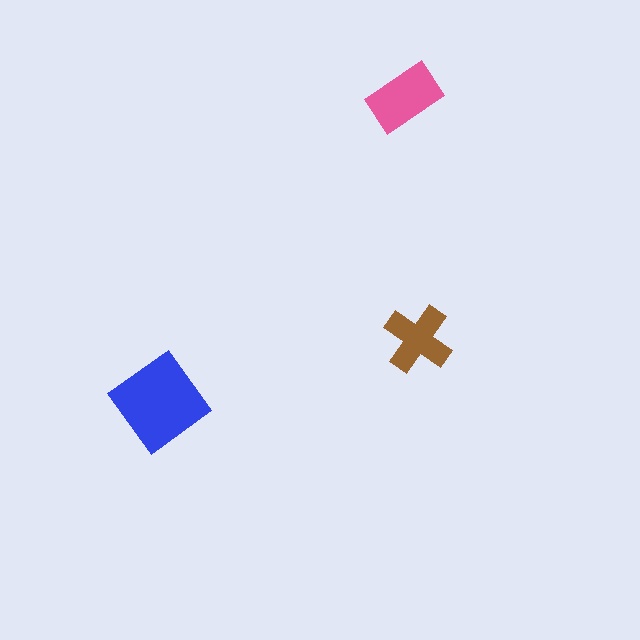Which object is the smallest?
The brown cross.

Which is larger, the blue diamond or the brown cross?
The blue diamond.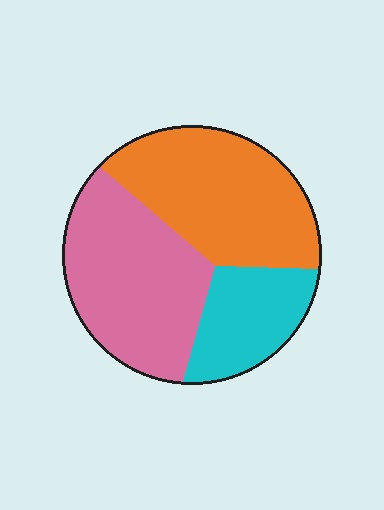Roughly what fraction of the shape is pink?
Pink takes up about two fifths (2/5) of the shape.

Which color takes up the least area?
Cyan, at roughly 20%.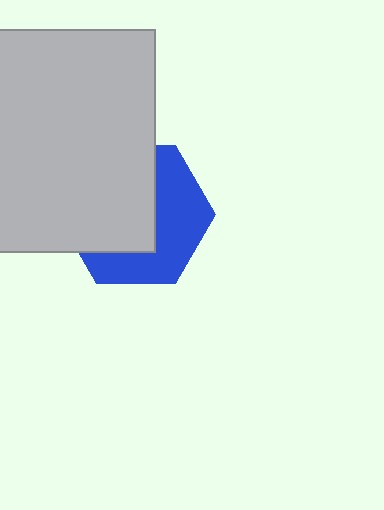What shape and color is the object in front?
The object in front is a light gray rectangle.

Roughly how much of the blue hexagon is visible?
About half of it is visible (roughly 46%).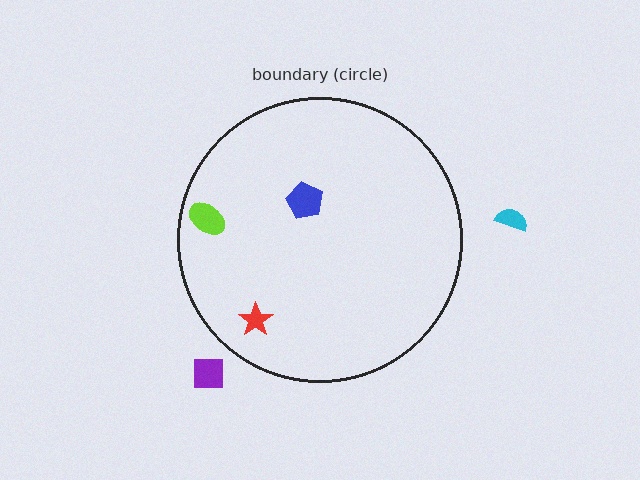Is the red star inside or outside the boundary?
Inside.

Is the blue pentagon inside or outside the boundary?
Inside.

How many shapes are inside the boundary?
3 inside, 2 outside.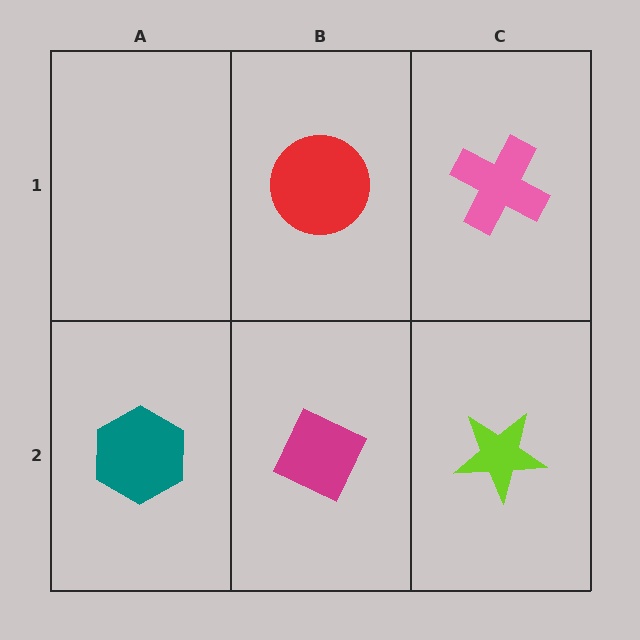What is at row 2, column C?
A lime star.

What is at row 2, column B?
A magenta diamond.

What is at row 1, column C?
A pink cross.